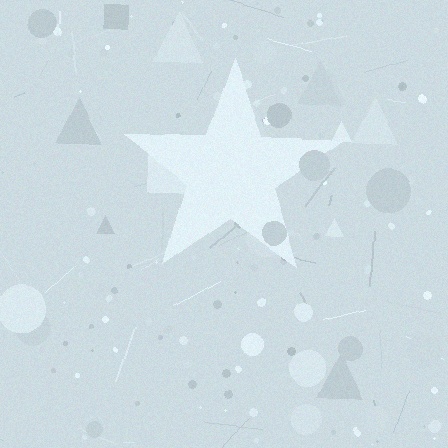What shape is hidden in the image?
A star is hidden in the image.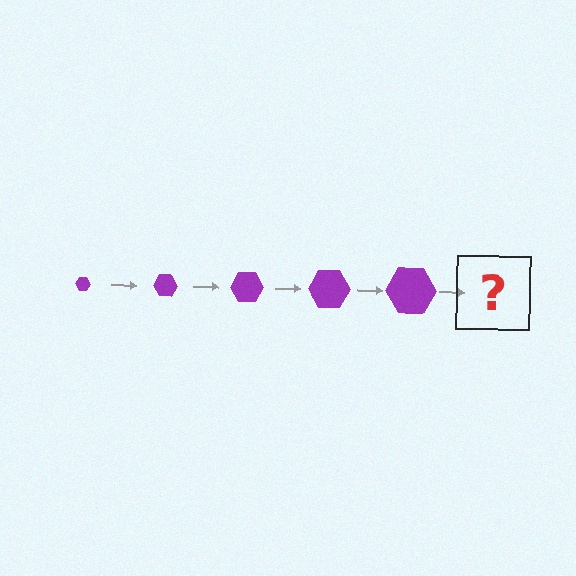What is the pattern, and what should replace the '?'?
The pattern is that the hexagon gets progressively larger each step. The '?' should be a purple hexagon, larger than the previous one.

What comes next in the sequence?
The next element should be a purple hexagon, larger than the previous one.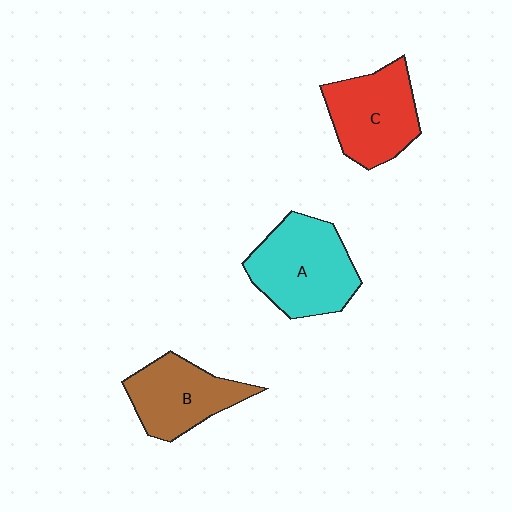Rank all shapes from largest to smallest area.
From largest to smallest: A (cyan), C (red), B (brown).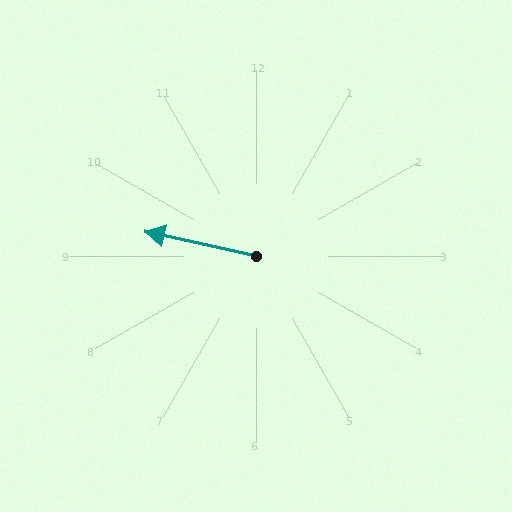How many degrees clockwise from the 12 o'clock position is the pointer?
Approximately 283 degrees.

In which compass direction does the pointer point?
West.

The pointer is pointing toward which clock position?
Roughly 9 o'clock.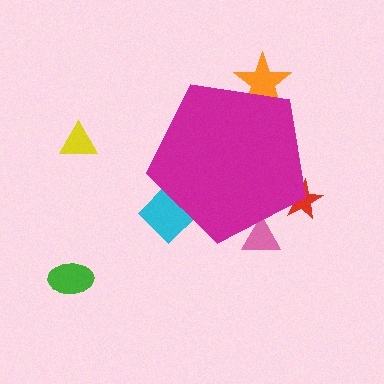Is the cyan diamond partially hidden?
Yes, the cyan diamond is partially hidden behind the magenta pentagon.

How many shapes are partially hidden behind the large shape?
4 shapes are partially hidden.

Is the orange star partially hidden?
Yes, the orange star is partially hidden behind the magenta pentagon.